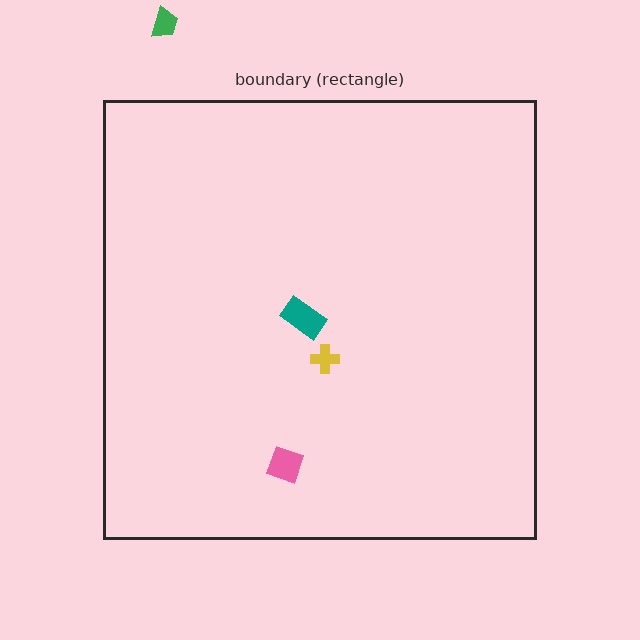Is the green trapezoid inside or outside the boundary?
Outside.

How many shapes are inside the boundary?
3 inside, 1 outside.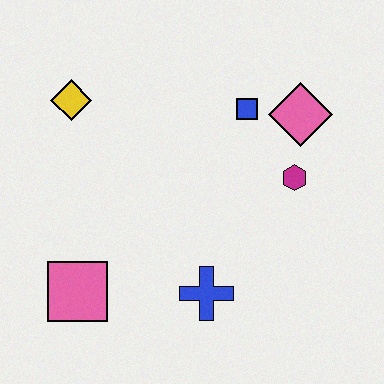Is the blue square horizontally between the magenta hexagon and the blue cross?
Yes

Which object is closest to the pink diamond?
The blue square is closest to the pink diamond.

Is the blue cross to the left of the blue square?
Yes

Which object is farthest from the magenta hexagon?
The pink square is farthest from the magenta hexagon.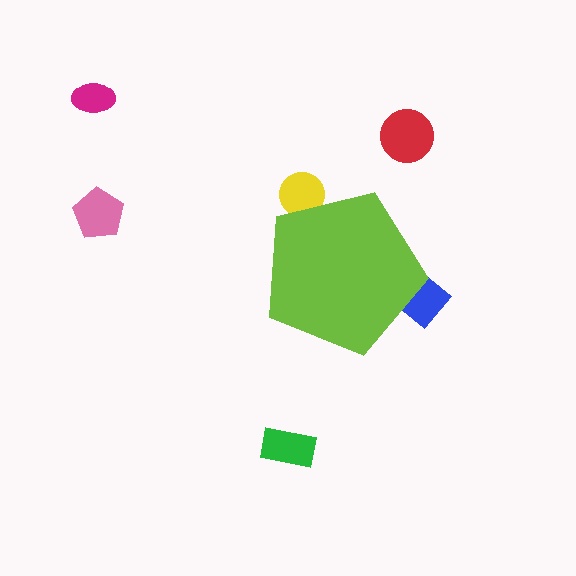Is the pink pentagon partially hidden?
No, the pink pentagon is fully visible.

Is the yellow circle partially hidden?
Yes, the yellow circle is partially hidden behind the lime pentagon.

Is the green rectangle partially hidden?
No, the green rectangle is fully visible.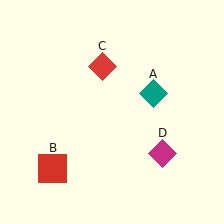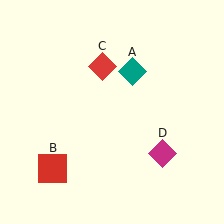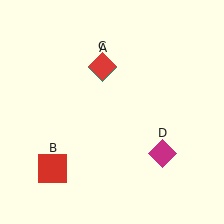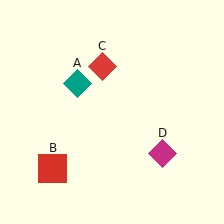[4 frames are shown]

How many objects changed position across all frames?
1 object changed position: teal diamond (object A).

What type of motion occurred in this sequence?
The teal diamond (object A) rotated counterclockwise around the center of the scene.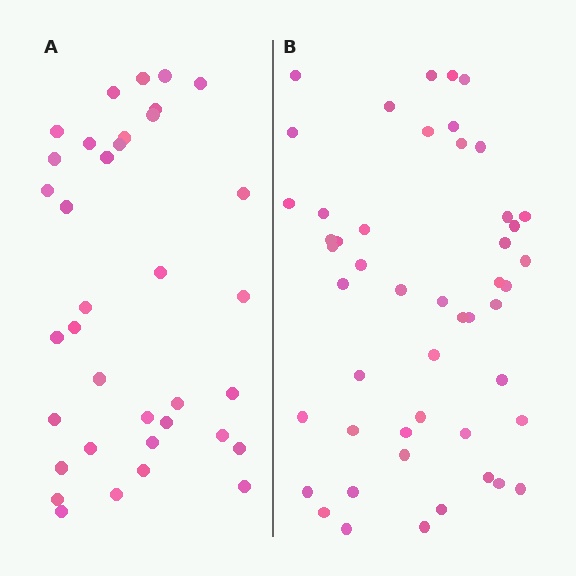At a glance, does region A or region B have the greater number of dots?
Region B (the right region) has more dots.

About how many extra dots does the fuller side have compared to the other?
Region B has approximately 15 more dots than region A.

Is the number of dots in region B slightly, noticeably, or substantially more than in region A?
Region B has noticeably more, but not dramatically so. The ratio is roughly 1.4 to 1.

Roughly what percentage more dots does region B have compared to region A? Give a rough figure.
About 35% more.